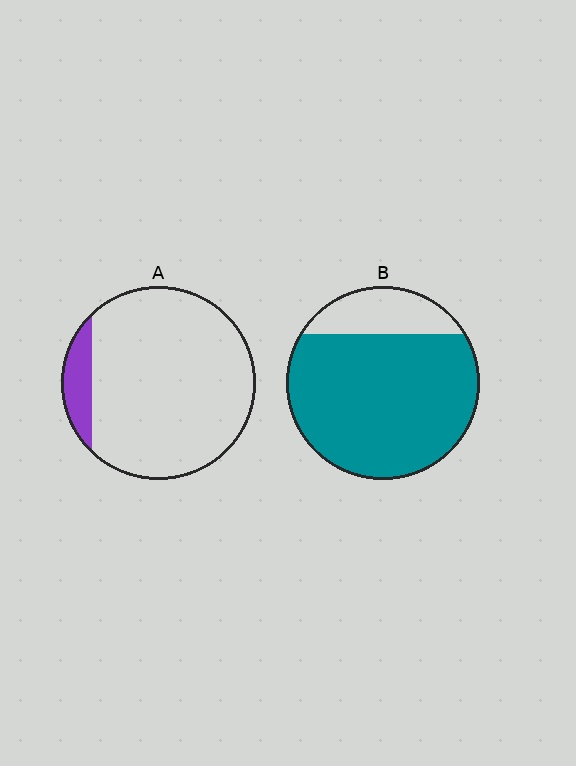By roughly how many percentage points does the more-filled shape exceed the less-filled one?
By roughly 70 percentage points (B over A).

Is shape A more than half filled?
No.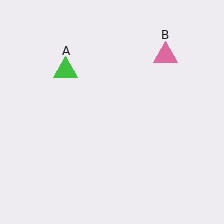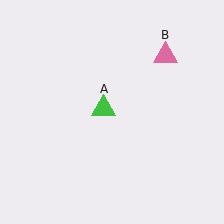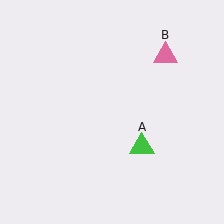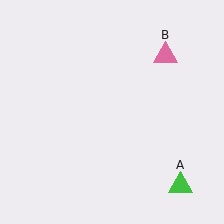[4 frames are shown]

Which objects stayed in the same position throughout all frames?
Pink triangle (object B) remained stationary.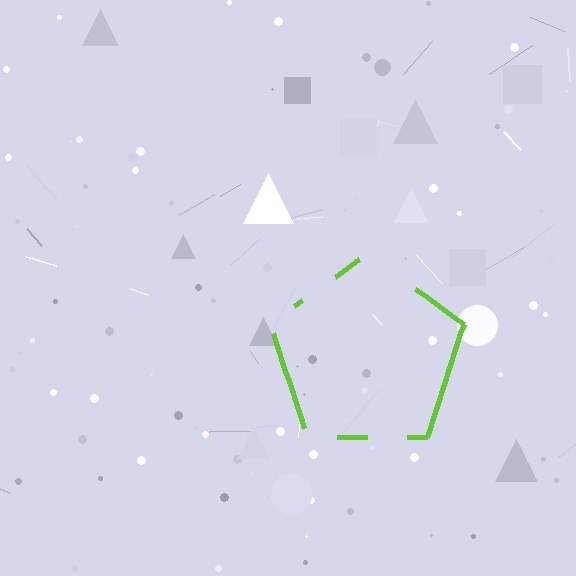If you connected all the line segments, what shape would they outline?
They would outline a pentagon.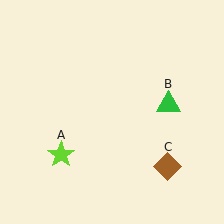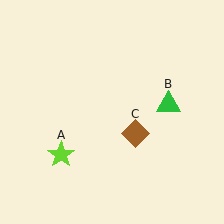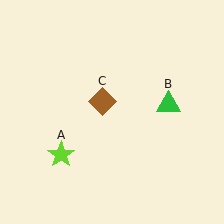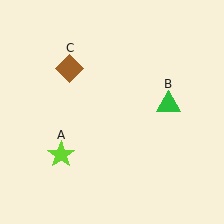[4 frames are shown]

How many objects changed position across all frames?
1 object changed position: brown diamond (object C).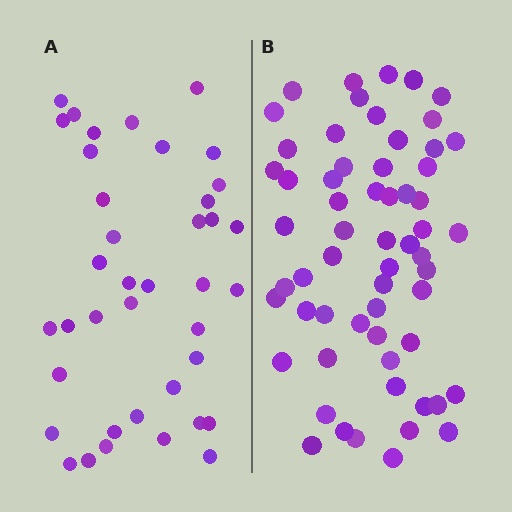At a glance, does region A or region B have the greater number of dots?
Region B (the right region) has more dots.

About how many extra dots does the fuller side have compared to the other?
Region B has approximately 20 more dots than region A.